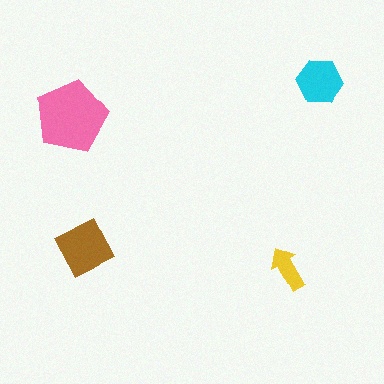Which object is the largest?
The pink pentagon.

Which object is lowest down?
The yellow arrow is bottommost.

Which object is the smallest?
The yellow arrow.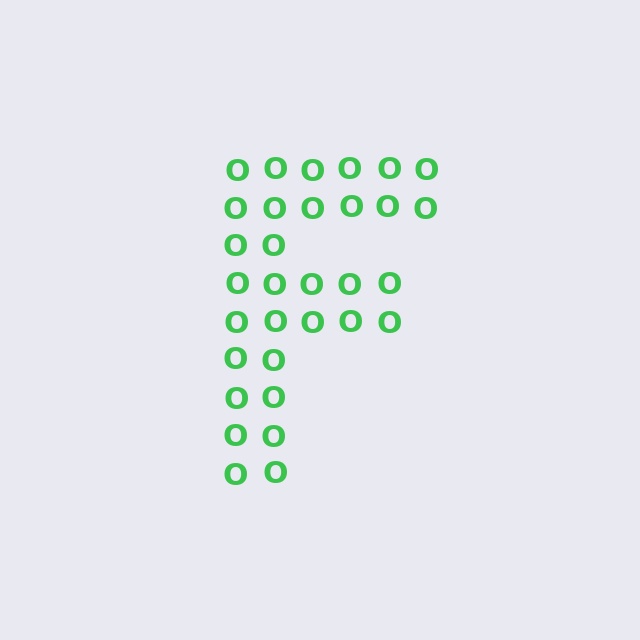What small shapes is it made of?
It is made of small letter O's.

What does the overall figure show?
The overall figure shows the letter F.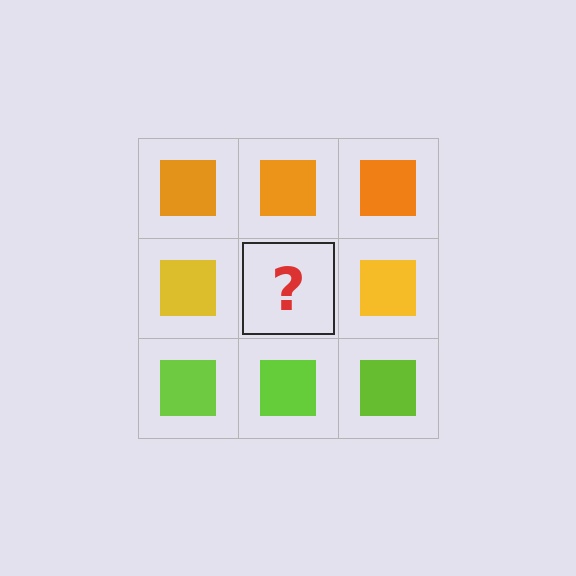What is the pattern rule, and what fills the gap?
The rule is that each row has a consistent color. The gap should be filled with a yellow square.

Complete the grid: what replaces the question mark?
The question mark should be replaced with a yellow square.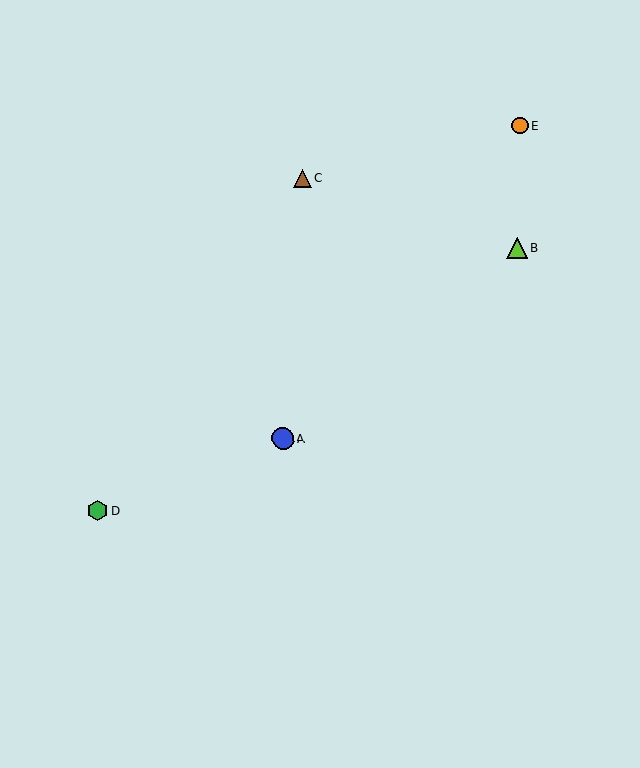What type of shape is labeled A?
Shape A is a blue circle.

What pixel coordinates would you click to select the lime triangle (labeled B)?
Click at (517, 248) to select the lime triangle B.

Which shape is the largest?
The blue circle (labeled A) is the largest.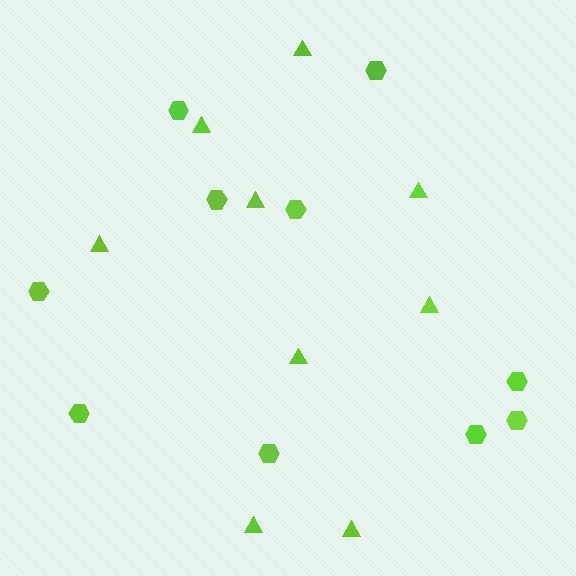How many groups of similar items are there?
There are 2 groups: one group of triangles (9) and one group of hexagons (10).